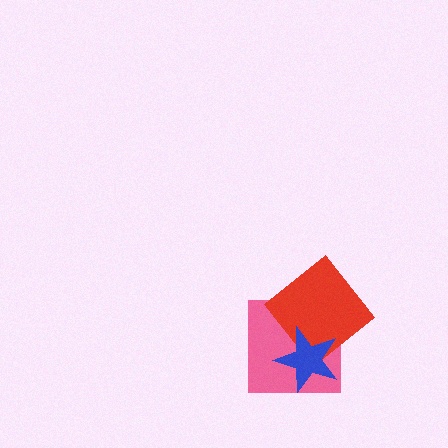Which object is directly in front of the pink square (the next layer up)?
The red diamond is directly in front of the pink square.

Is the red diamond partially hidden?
Yes, it is partially covered by another shape.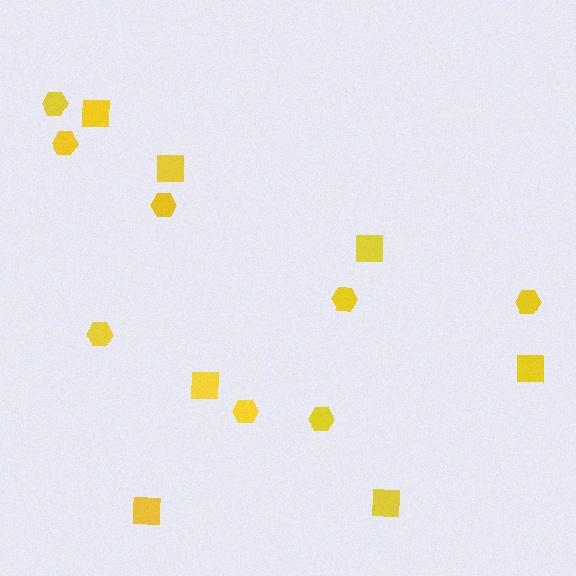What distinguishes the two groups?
There are 2 groups: one group of squares (7) and one group of hexagons (8).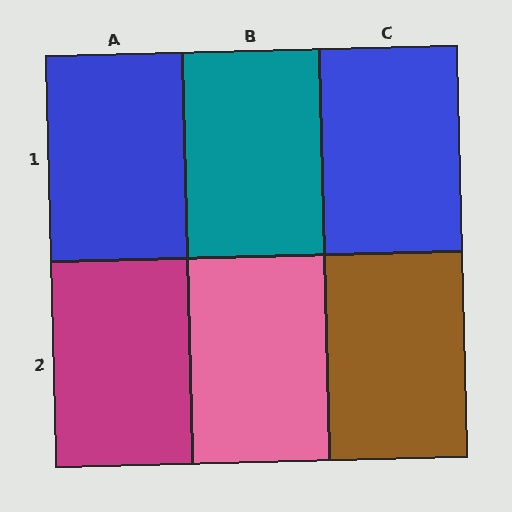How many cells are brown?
1 cell is brown.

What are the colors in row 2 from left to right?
Magenta, pink, brown.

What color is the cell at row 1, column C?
Blue.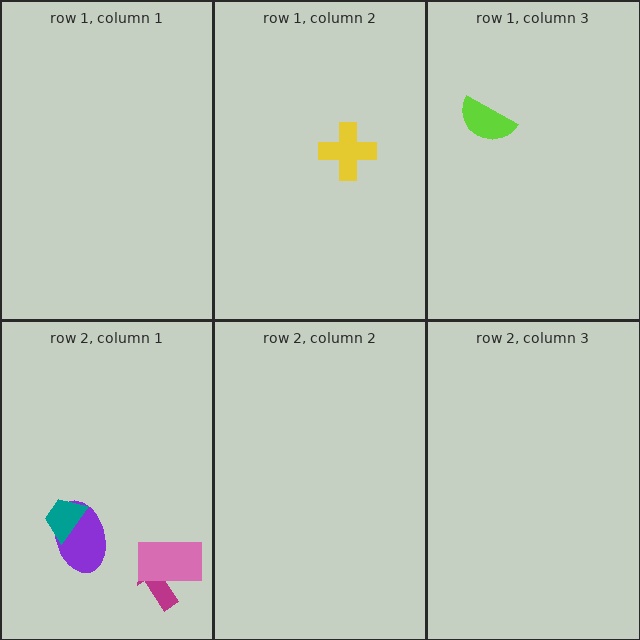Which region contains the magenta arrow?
The row 2, column 1 region.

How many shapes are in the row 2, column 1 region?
4.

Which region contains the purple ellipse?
The row 2, column 1 region.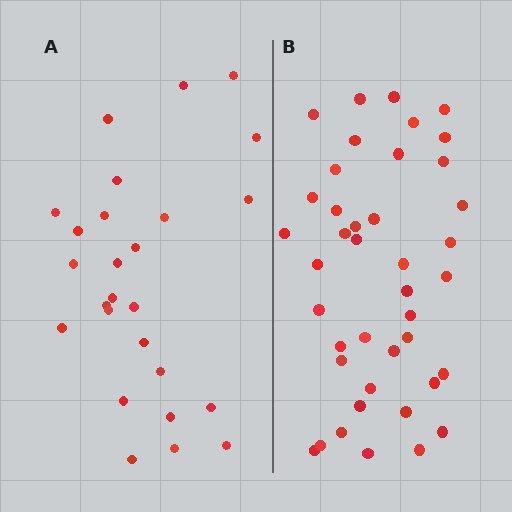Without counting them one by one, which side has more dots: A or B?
Region B (the right region) has more dots.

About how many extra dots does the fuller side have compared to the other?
Region B has approximately 15 more dots than region A.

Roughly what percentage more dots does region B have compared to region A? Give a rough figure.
About 60% more.